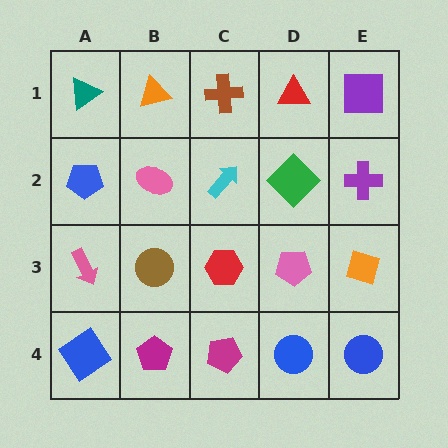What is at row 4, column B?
A magenta pentagon.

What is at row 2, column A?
A blue pentagon.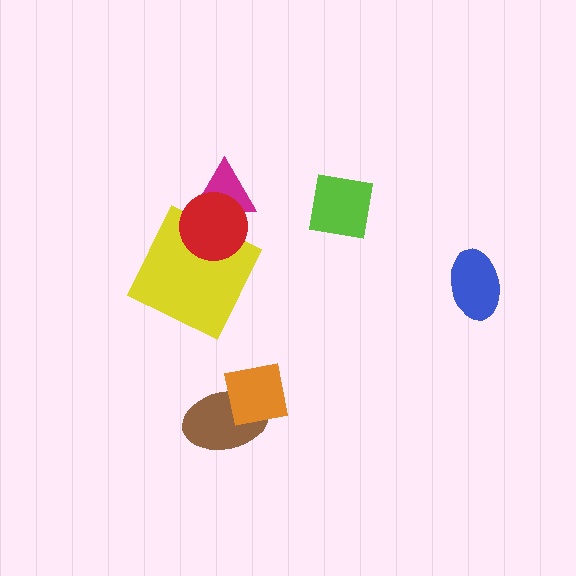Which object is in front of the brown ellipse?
The orange square is in front of the brown ellipse.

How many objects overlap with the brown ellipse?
1 object overlaps with the brown ellipse.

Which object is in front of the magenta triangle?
The red circle is in front of the magenta triangle.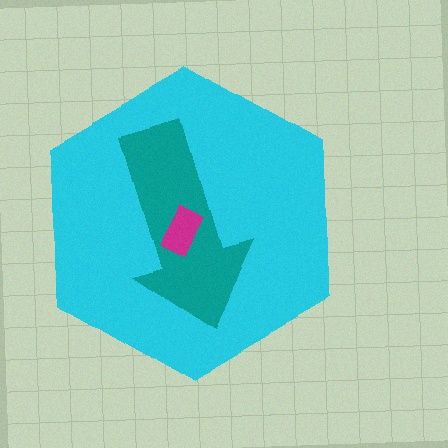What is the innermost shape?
The magenta rectangle.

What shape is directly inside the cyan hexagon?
The teal arrow.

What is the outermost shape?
The cyan hexagon.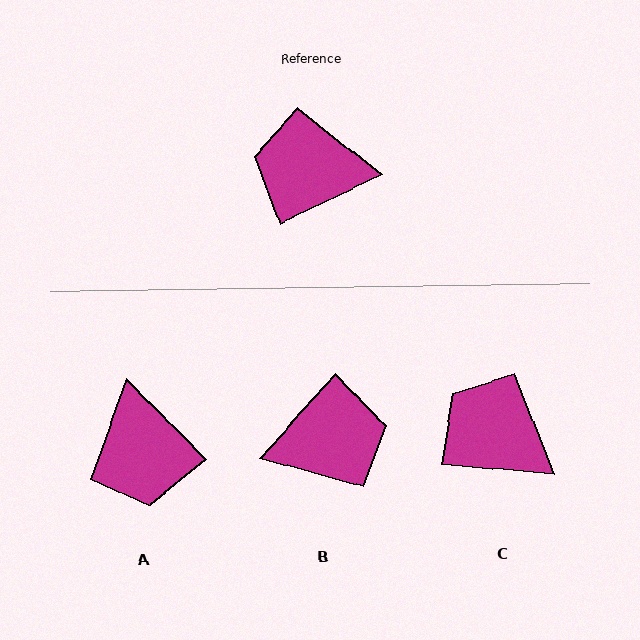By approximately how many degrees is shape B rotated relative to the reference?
Approximately 157 degrees clockwise.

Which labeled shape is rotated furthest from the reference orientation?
B, about 157 degrees away.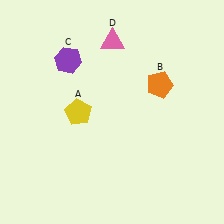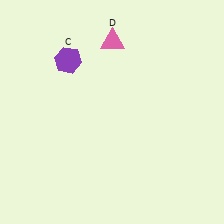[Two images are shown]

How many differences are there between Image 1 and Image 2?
There are 2 differences between the two images.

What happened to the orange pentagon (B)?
The orange pentagon (B) was removed in Image 2. It was in the top-right area of Image 1.